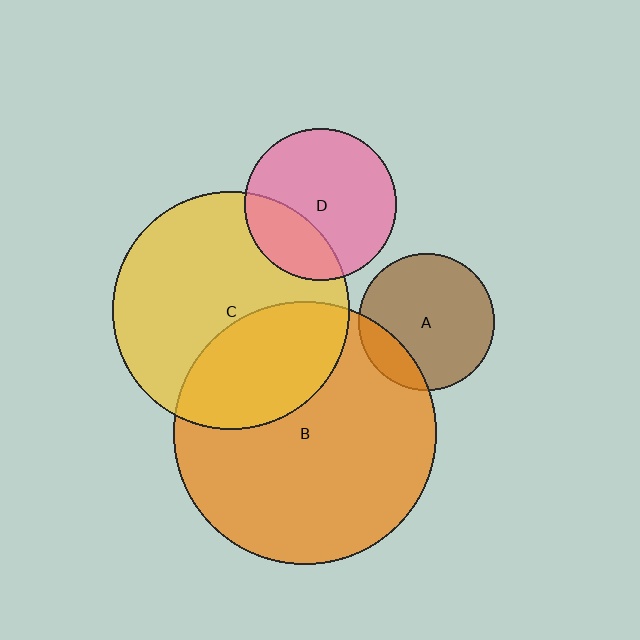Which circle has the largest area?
Circle B (orange).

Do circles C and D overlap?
Yes.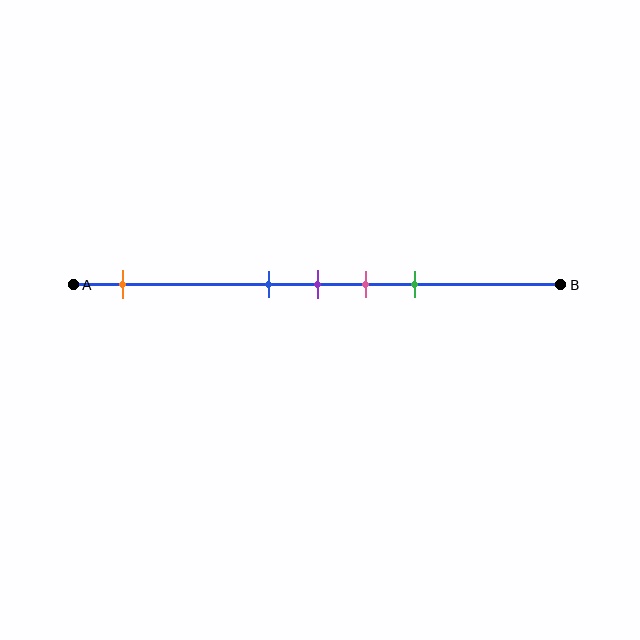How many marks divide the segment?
There are 5 marks dividing the segment.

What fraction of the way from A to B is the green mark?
The green mark is approximately 70% (0.7) of the way from A to B.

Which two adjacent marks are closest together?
The blue and purple marks are the closest adjacent pair.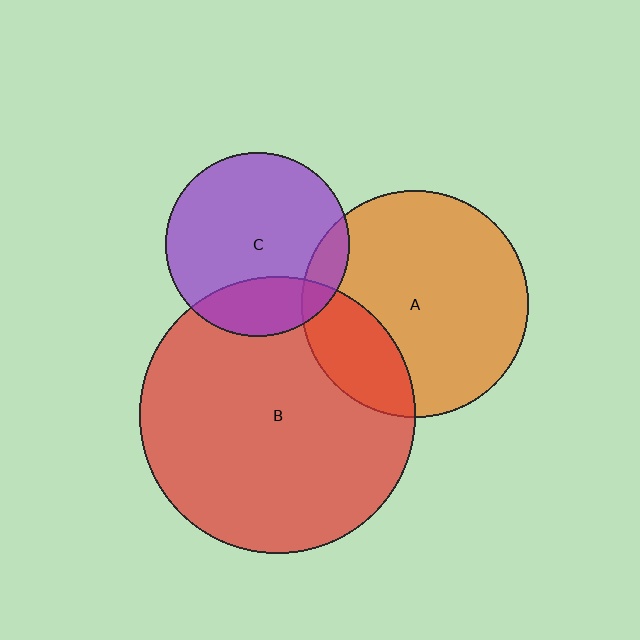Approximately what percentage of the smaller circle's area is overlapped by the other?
Approximately 10%.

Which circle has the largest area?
Circle B (red).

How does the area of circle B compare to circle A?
Approximately 1.5 times.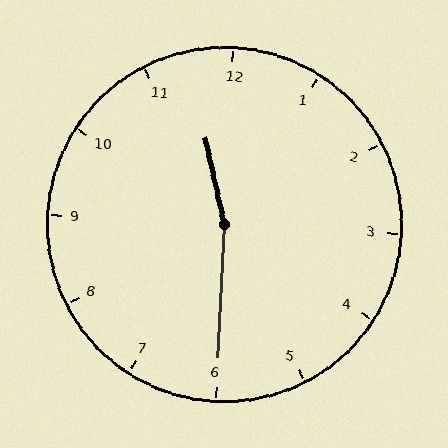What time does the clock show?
11:30.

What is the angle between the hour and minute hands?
Approximately 165 degrees.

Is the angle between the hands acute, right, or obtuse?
It is obtuse.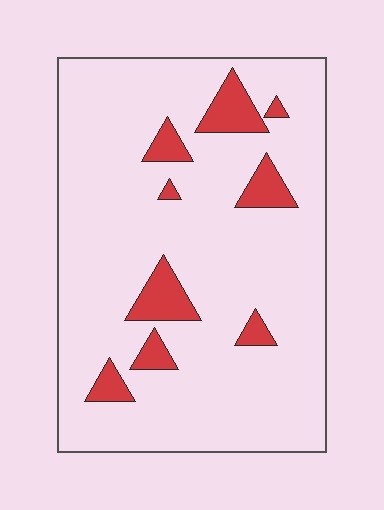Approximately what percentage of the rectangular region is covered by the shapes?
Approximately 10%.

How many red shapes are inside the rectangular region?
9.